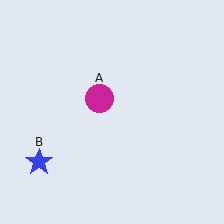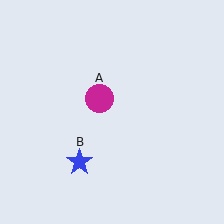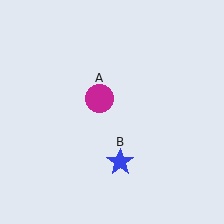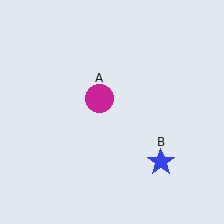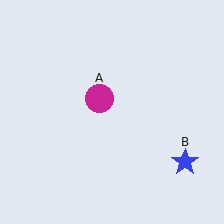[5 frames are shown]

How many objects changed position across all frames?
1 object changed position: blue star (object B).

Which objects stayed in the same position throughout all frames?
Magenta circle (object A) remained stationary.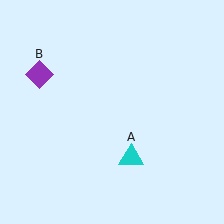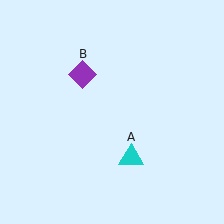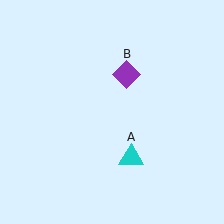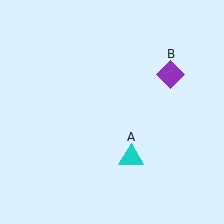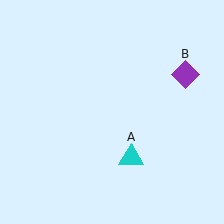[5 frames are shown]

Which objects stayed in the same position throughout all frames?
Cyan triangle (object A) remained stationary.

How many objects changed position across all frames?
1 object changed position: purple diamond (object B).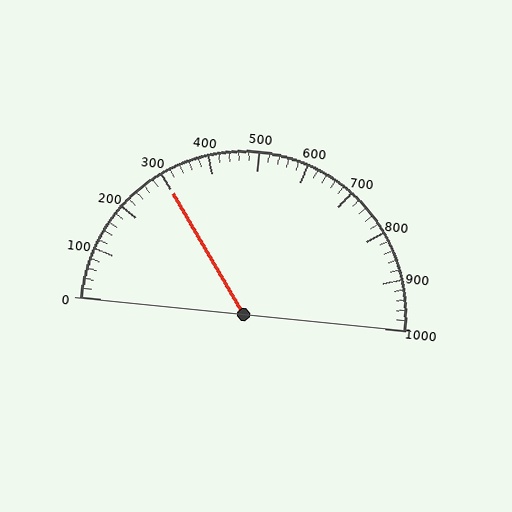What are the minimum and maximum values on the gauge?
The gauge ranges from 0 to 1000.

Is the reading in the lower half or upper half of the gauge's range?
The reading is in the lower half of the range (0 to 1000).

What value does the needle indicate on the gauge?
The needle indicates approximately 300.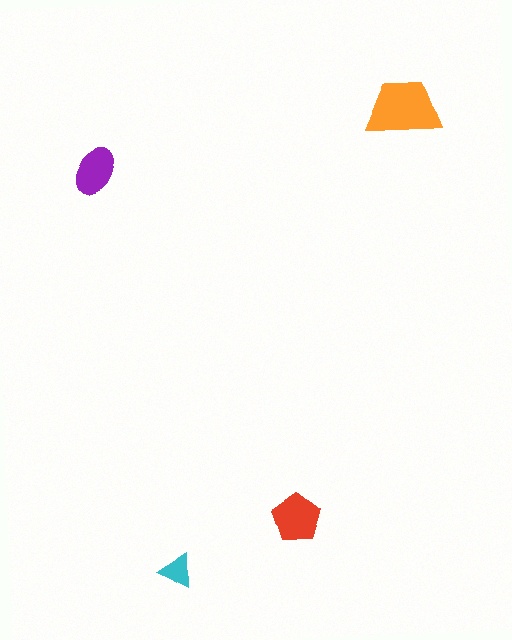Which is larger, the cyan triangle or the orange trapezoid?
The orange trapezoid.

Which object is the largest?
The orange trapezoid.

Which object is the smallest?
The cyan triangle.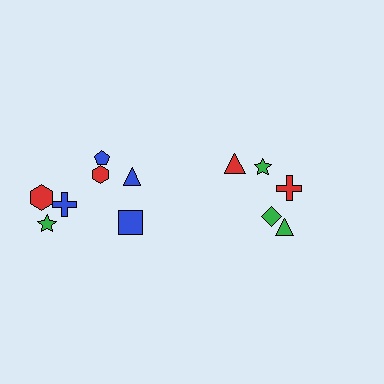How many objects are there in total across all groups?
There are 12 objects.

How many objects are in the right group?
There are 5 objects.